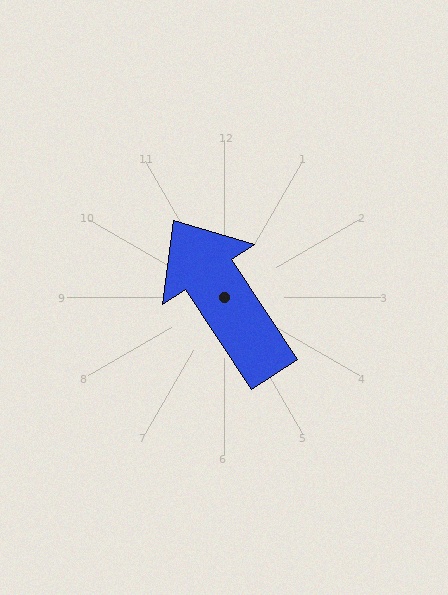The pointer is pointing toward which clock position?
Roughly 11 o'clock.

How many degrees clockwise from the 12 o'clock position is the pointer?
Approximately 327 degrees.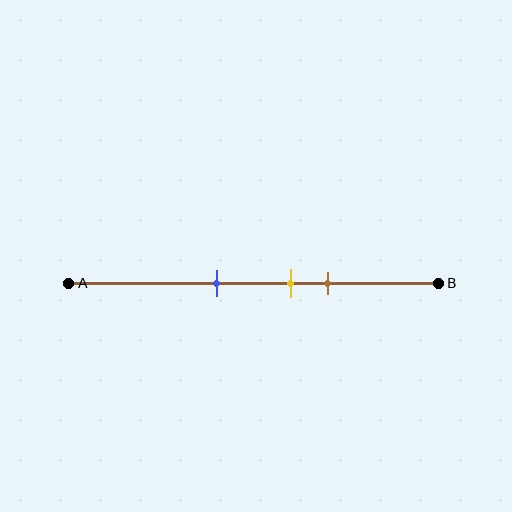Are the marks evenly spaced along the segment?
Yes, the marks are approximately evenly spaced.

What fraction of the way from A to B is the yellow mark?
The yellow mark is approximately 60% (0.6) of the way from A to B.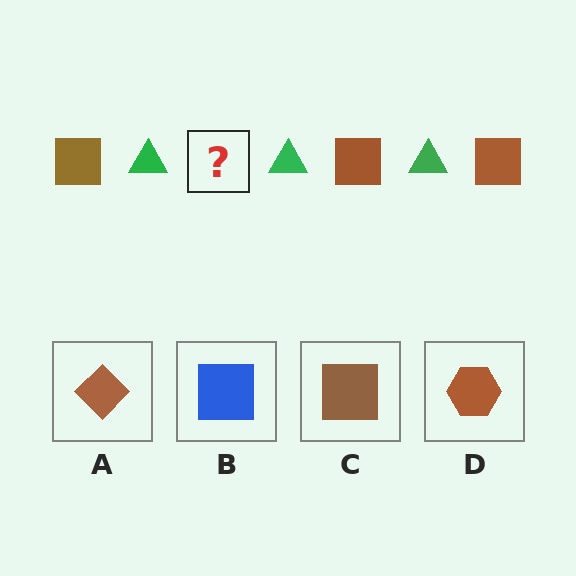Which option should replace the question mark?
Option C.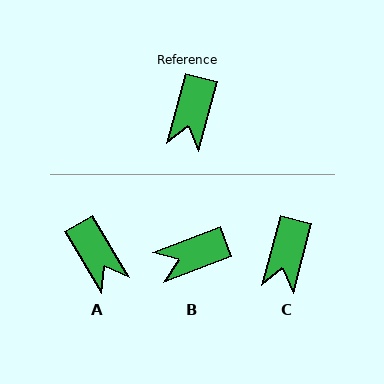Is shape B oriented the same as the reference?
No, it is off by about 54 degrees.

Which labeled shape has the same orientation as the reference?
C.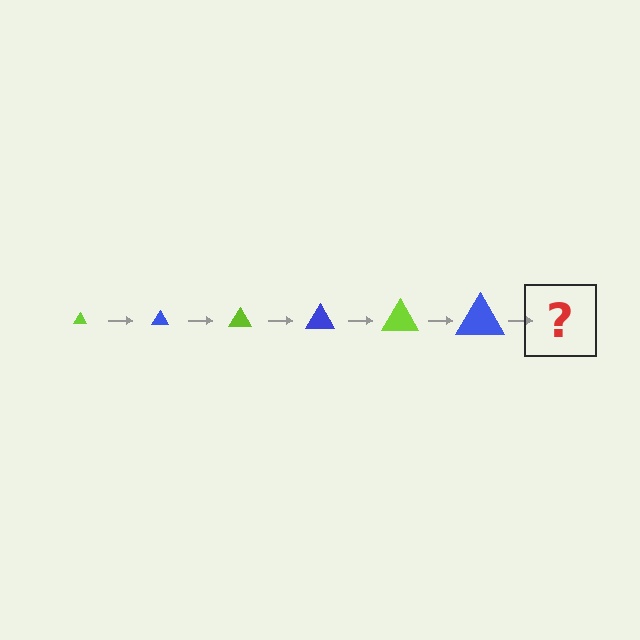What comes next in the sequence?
The next element should be a lime triangle, larger than the previous one.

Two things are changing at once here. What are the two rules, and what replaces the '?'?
The two rules are that the triangle grows larger each step and the color cycles through lime and blue. The '?' should be a lime triangle, larger than the previous one.